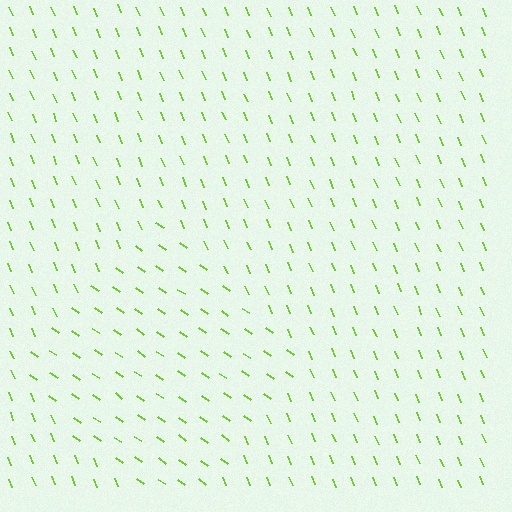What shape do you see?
I see a diamond.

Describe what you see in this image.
The image is filled with small lime line segments. A diamond region in the image has lines oriented differently from the surrounding lines, creating a visible texture boundary.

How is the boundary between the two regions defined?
The boundary is defined purely by a change in line orientation (approximately 33 degrees difference). All lines are the same color and thickness.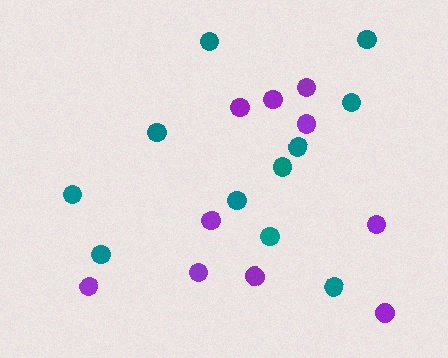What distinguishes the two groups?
There are 2 groups: one group of purple circles (10) and one group of teal circles (11).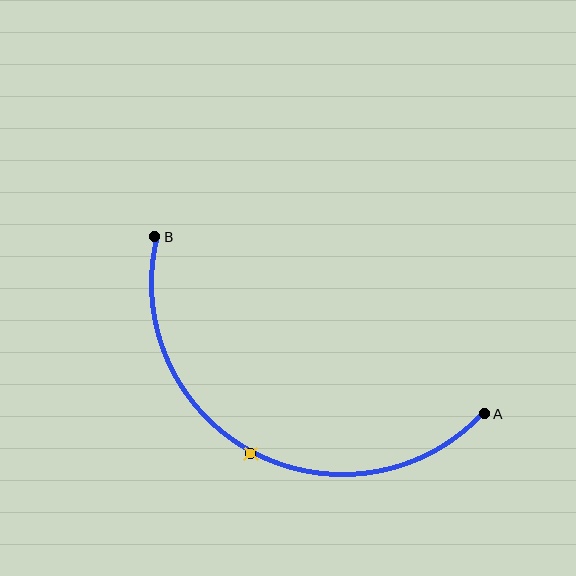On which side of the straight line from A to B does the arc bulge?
The arc bulges below the straight line connecting A and B.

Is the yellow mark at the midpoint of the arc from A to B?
Yes. The yellow mark lies on the arc at equal arc-length from both A and B — it is the arc midpoint.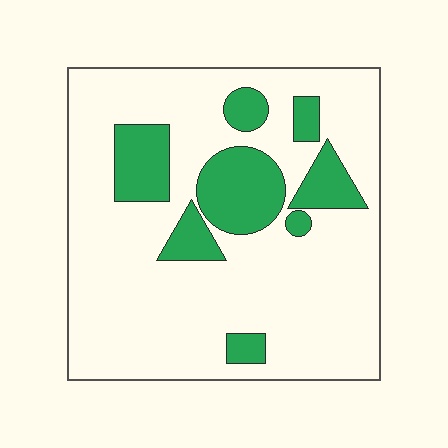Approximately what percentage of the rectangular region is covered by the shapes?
Approximately 20%.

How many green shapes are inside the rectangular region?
8.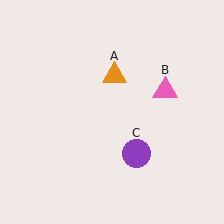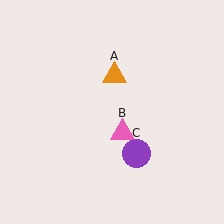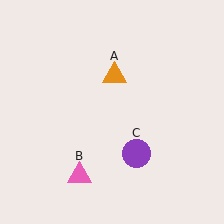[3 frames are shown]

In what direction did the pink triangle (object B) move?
The pink triangle (object B) moved down and to the left.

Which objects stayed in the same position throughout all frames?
Orange triangle (object A) and purple circle (object C) remained stationary.